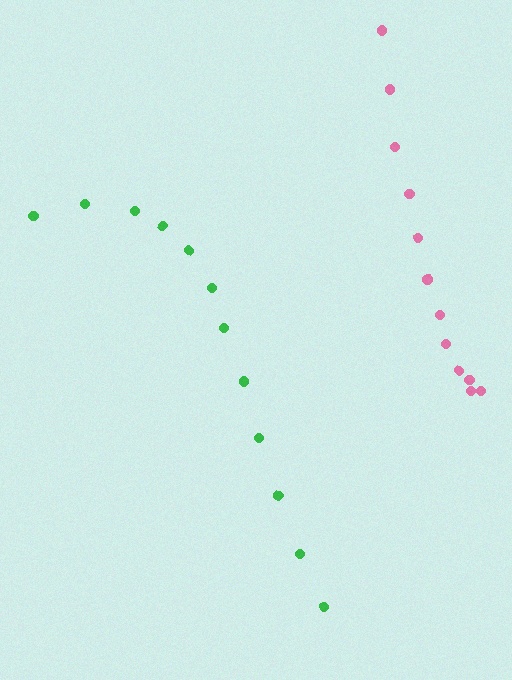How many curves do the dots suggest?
There are 2 distinct paths.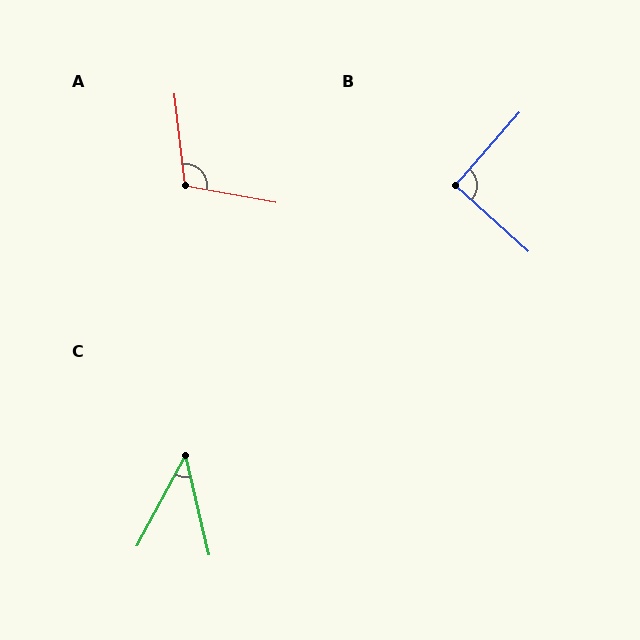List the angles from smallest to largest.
C (42°), B (90°), A (107°).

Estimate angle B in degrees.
Approximately 90 degrees.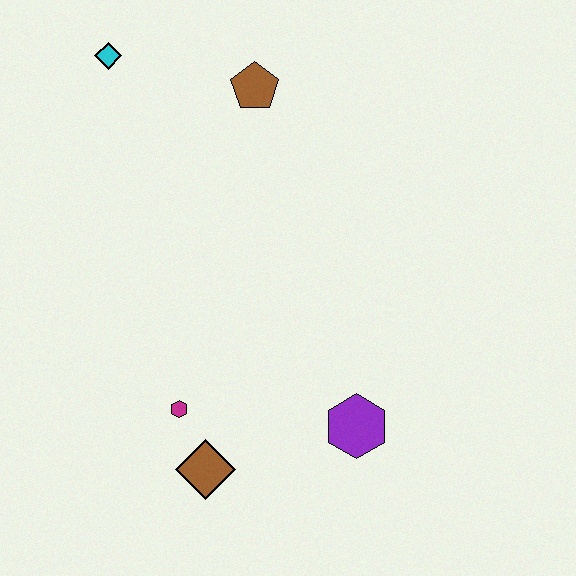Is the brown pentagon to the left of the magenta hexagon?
No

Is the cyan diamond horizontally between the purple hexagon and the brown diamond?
No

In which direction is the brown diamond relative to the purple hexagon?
The brown diamond is to the left of the purple hexagon.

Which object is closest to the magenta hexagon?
The brown diamond is closest to the magenta hexagon.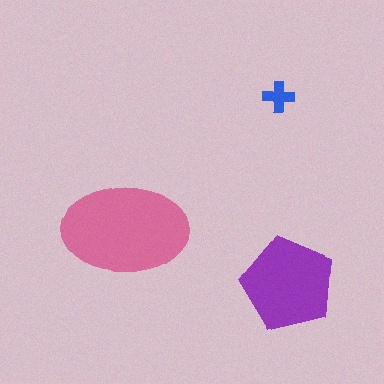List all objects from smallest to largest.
The blue cross, the purple pentagon, the pink ellipse.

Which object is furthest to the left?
The pink ellipse is leftmost.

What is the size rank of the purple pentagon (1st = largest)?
2nd.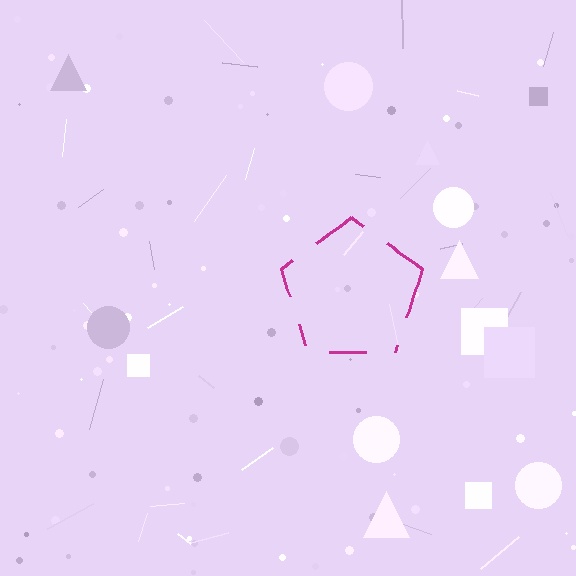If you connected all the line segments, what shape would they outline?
They would outline a pentagon.